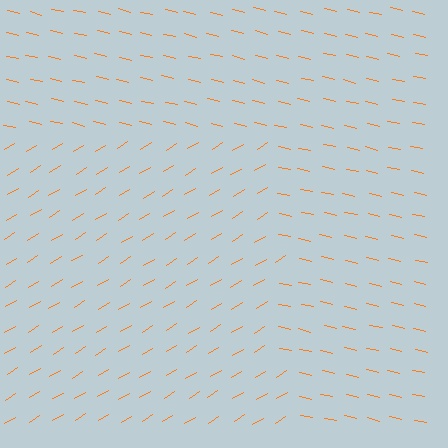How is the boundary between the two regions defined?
The boundary is defined purely by a change in line orientation (approximately 45 degrees difference). All lines are the same color and thickness.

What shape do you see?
I see a rectangle.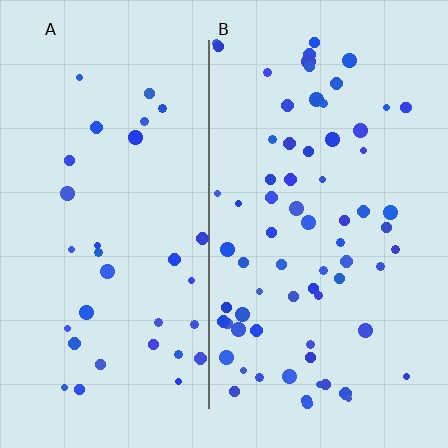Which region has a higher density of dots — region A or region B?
B (the right).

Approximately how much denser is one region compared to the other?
Approximately 2.1× — region B over region A.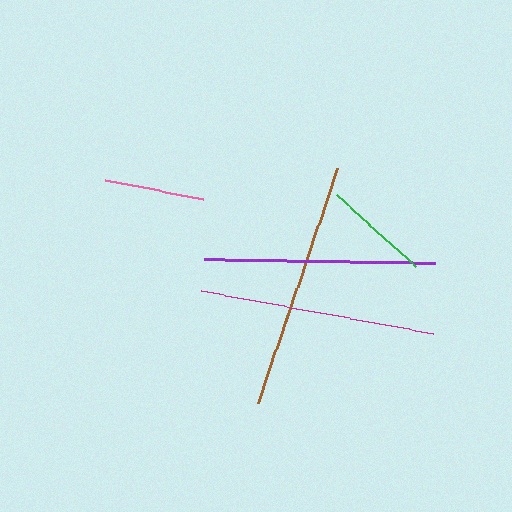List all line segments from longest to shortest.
From longest to shortest: brown, magenta, purple, green, pink.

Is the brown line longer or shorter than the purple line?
The brown line is longer than the purple line.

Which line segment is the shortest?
The pink line is the shortest at approximately 100 pixels.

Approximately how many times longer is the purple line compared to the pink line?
The purple line is approximately 2.3 times the length of the pink line.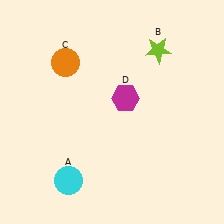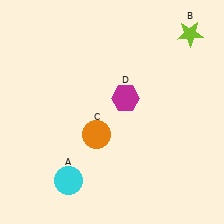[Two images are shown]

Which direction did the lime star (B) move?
The lime star (B) moved right.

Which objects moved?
The objects that moved are: the lime star (B), the orange circle (C).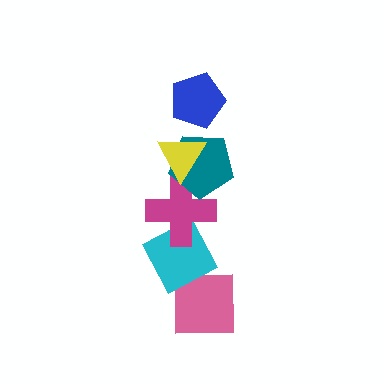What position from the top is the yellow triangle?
The yellow triangle is 2nd from the top.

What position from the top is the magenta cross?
The magenta cross is 4th from the top.